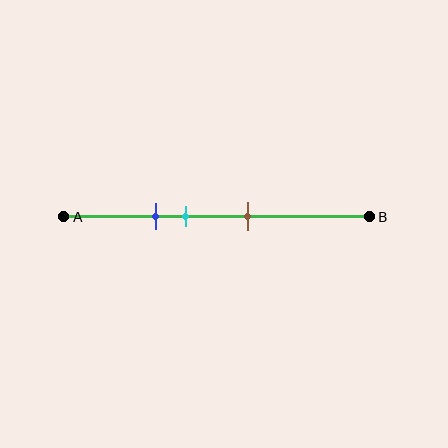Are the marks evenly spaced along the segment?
Yes, the marks are approximately evenly spaced.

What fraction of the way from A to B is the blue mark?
The blue mark is approximately 30% (0.3) of the way from A to B.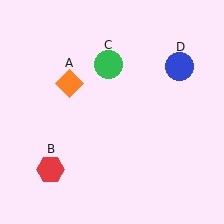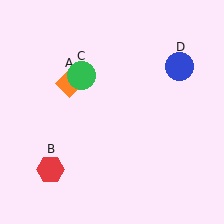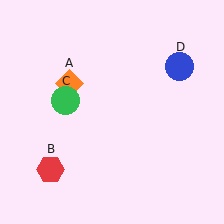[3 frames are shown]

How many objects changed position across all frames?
1 object changed position: green circle (object C).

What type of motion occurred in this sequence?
The green circle (object C) rotated counterclockwise around the center of the scene.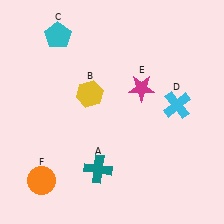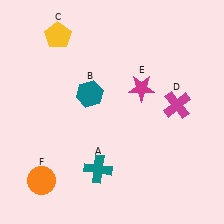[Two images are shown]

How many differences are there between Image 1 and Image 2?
There are 3 differences between the two images.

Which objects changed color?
B changed from yellow to teal. C changed from cyan to yellow. D changed from cyan to magenta.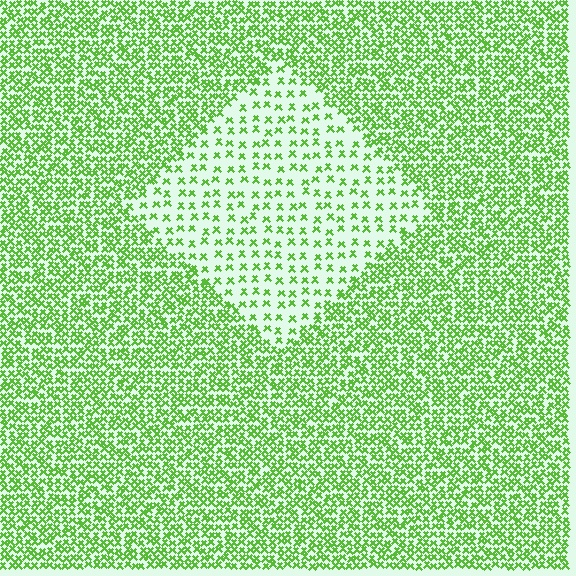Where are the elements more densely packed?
The elements are more densely packed outside the diamond boundary.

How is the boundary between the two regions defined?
The boundary is defined by a change in element density (approximately 2.6x ratio). All elements are the same color, size, and shape.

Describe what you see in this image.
The image contains small lime elements arranged at two different densities. A diamond-shaped region is visible where the elements are less densely packed than the surrounding area.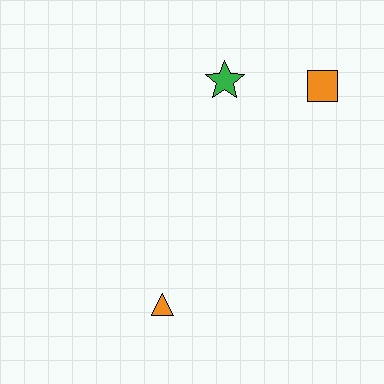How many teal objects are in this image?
There are no teal objects.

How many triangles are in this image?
There is 1 triangle.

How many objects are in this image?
There are 3 objects.